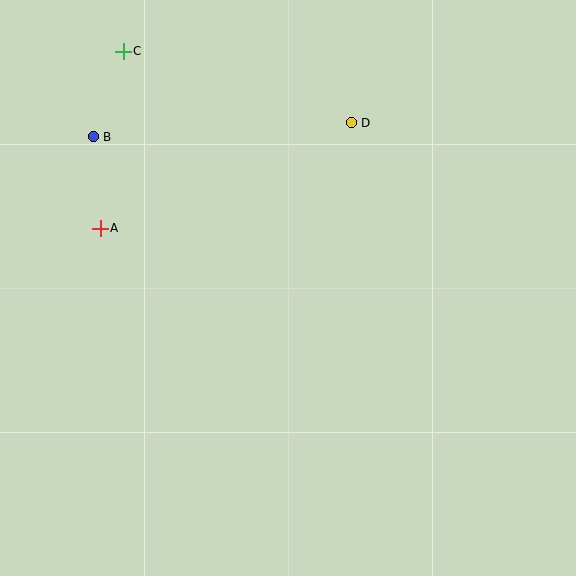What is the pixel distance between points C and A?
The distance between C and A is 179 pixels.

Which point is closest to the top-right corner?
Point D is closest to the top-right corner.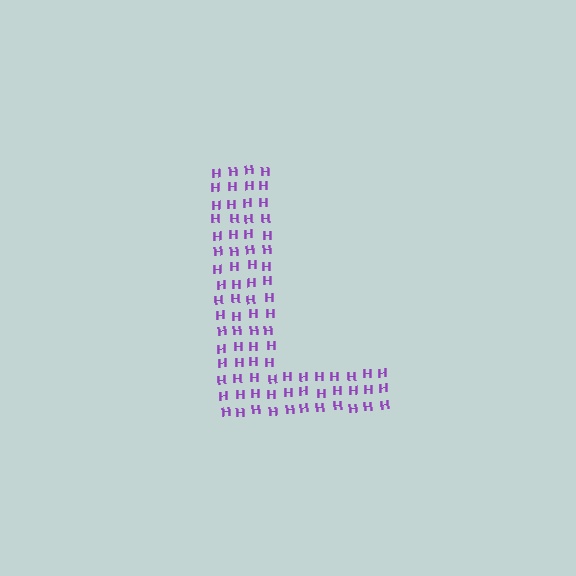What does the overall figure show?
The overall figure shows the letter L.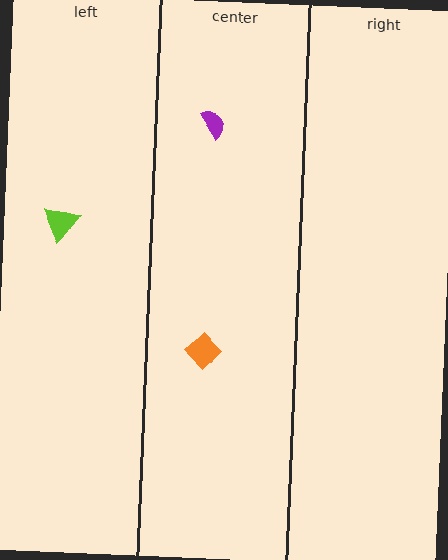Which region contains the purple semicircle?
The center region.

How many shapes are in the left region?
1.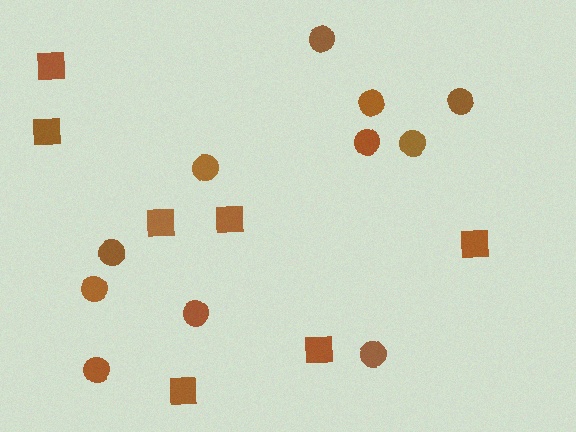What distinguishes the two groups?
There are 2 groups: one group of squares (7) and one group of circles (11).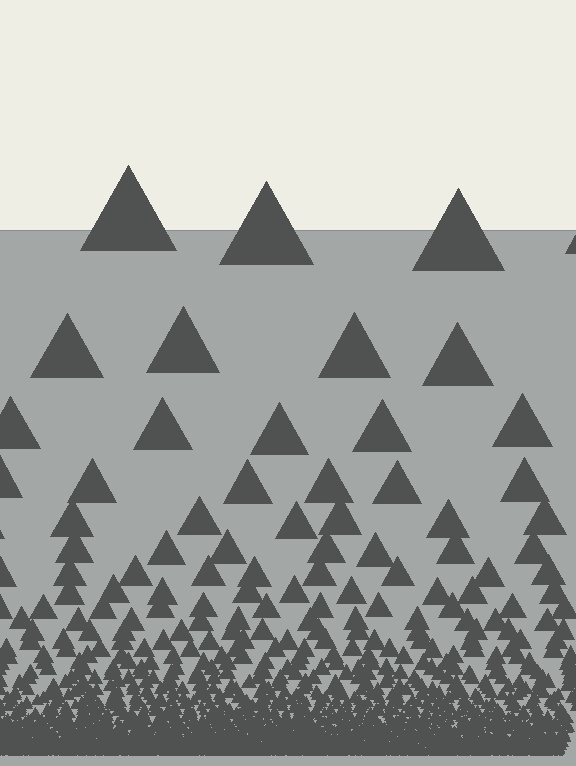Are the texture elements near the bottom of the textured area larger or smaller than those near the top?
Smaller. The gradient is inverted — elements near the bottom are smaller and denser.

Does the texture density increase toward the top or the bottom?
Density increases toward the bottom.